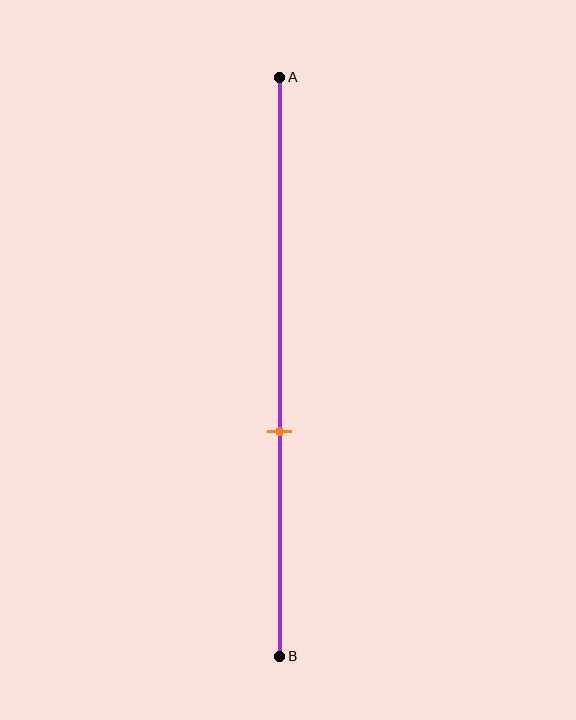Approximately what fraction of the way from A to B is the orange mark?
The orange mark is approximately 60% of the way from A to B.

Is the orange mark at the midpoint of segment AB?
No, the mark is at about 60% from A, not at the 50% midpoint.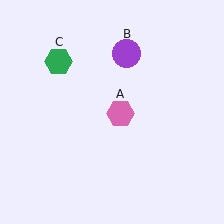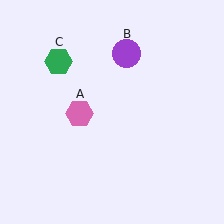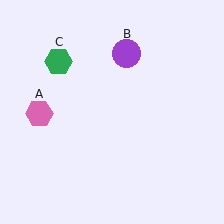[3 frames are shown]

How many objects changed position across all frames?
1 object changed position: pink hexagon (object A).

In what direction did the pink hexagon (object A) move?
The pink hexagon (object A) moved left.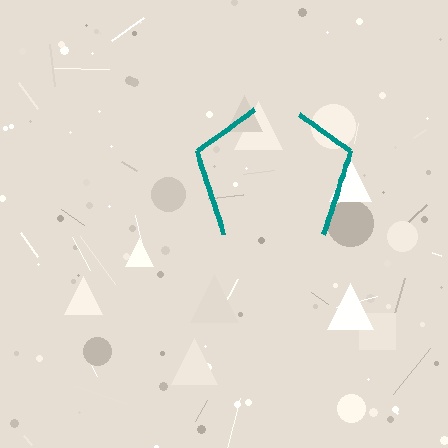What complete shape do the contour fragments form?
The contour fragments form a pentagon.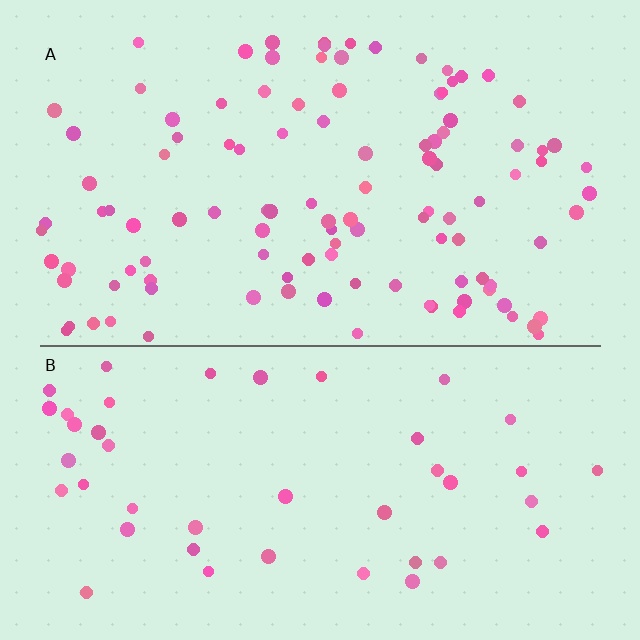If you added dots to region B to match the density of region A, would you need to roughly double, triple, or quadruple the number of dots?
Approximately double.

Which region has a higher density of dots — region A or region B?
A (the top).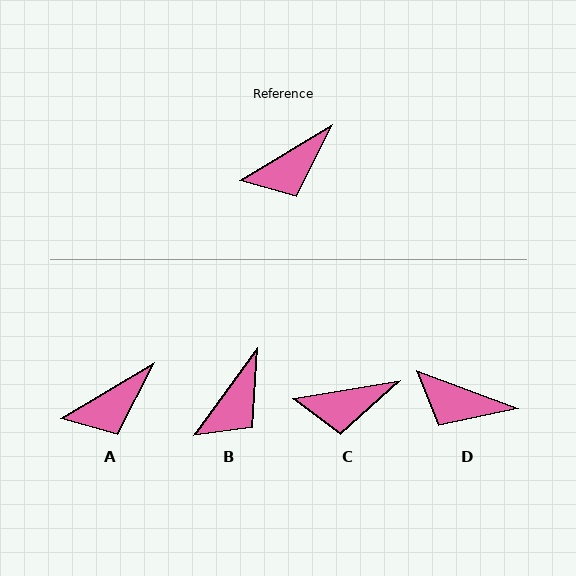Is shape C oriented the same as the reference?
No, it is off by about 21 degrees.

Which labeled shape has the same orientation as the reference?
A.